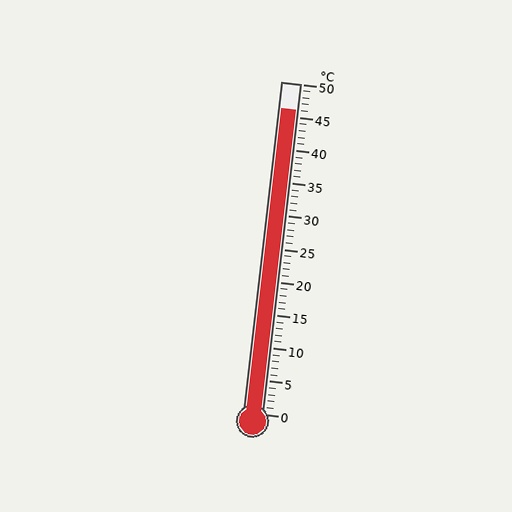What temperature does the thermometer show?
The thermometer shows approximately 46°C.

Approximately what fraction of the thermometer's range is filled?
The thermometer is filled to approximately 90% of its range.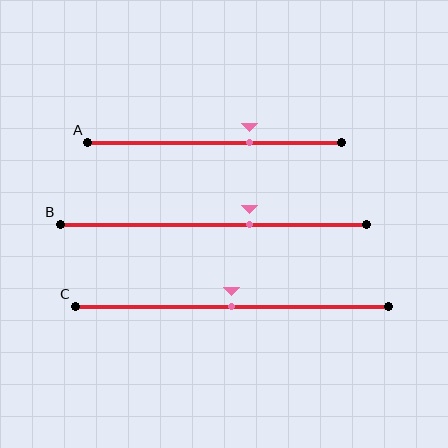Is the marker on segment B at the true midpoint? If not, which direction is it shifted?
No, the marker on segment B is shifted to the right by about 12% of the segment length.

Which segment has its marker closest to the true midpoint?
Segment C has its marker closest to the true midpoint.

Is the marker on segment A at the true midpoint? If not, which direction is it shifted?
No, the marker on segment A is shifted to the right by about 14% of the segment length.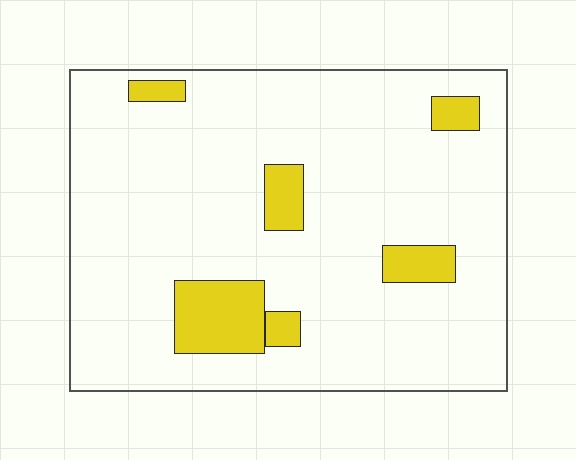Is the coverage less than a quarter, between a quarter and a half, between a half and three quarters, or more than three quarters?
Less than a quarter.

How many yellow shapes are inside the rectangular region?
6.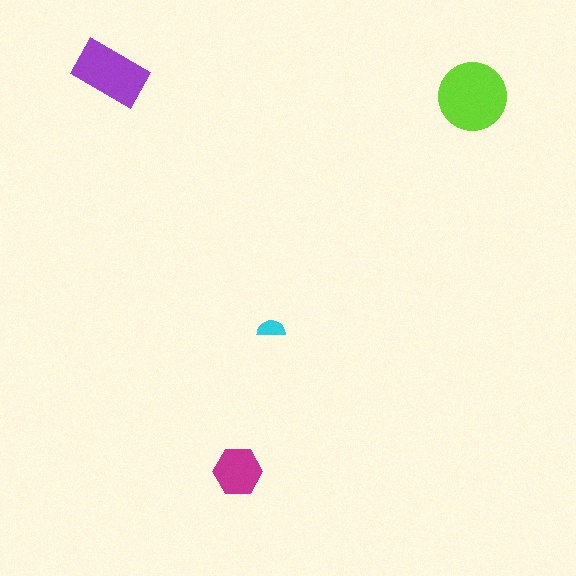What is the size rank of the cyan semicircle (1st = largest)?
4th.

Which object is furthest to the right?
The lime circle is rightmost.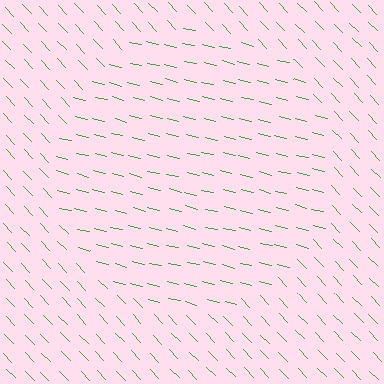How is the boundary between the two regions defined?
The boundary is defined purely by a change in line orientation (approximately 32 degrees difference). All lines are the same color and thickness.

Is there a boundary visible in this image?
Yes, there is a texture boundary formed by a change in line orientation.